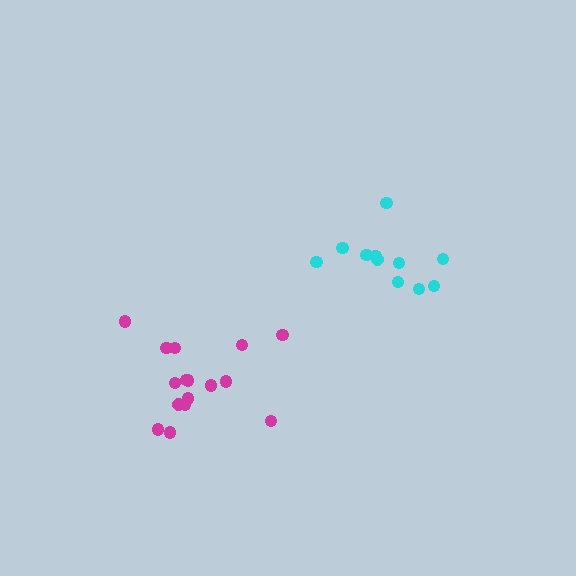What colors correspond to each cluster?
The clusters are colored: cyan, magenta.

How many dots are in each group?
Group 1: 11 dots, Group 2: 16 dots (27 total).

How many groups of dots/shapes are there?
There are 2 groups.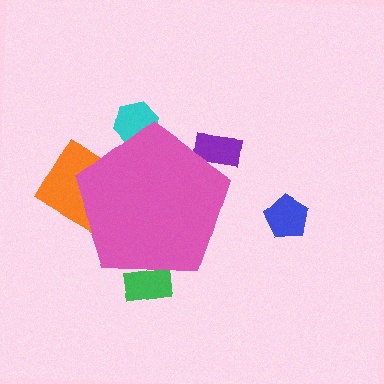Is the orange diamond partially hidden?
Yes, the orange diamond is partially hidden behind the pink pentagon.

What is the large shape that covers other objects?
A pink pentagon.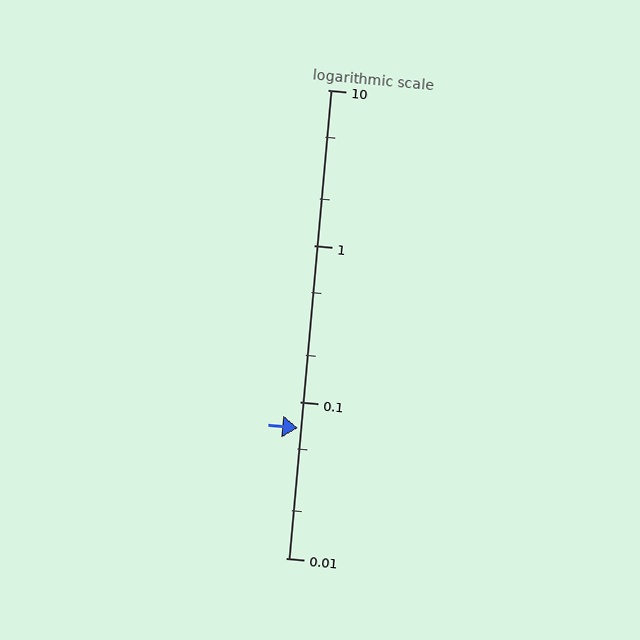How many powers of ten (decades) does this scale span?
The scale spans 3 decades, from 0.01 to 10.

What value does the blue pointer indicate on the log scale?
The pointer indicates approximately 0.068.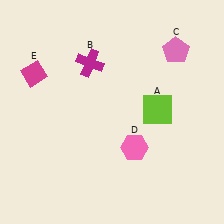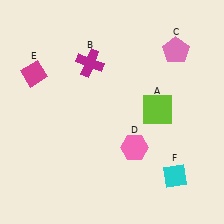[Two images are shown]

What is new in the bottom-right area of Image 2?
A cyan diamond (F) was added in the bottom-right area of Image 2.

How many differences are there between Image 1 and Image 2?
There is 1 difference between the two images.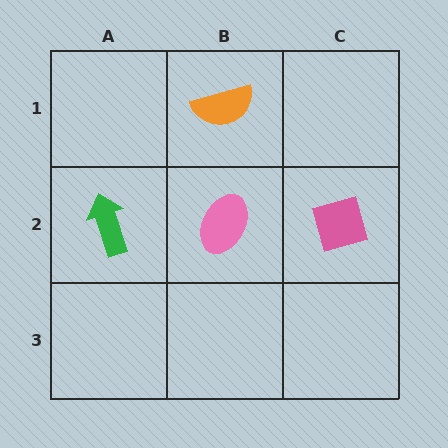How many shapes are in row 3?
0 shapes.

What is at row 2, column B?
A pink ellipse.